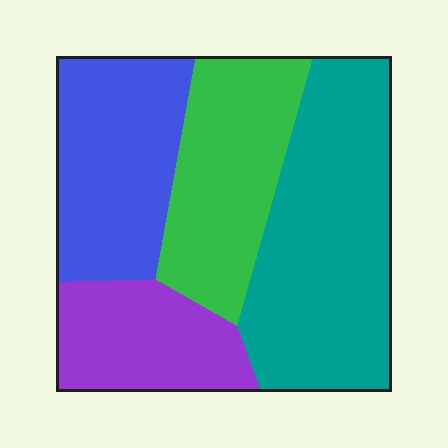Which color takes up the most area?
Teal, at roughly 35%.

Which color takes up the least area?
Purple, at roughly 15%.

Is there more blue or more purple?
Blue.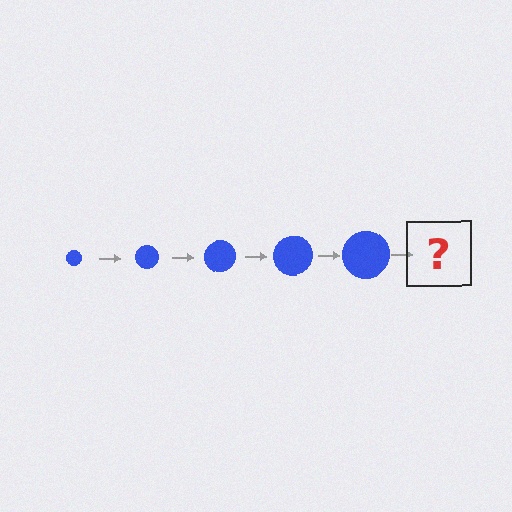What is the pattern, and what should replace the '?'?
The pattern is that the circle gets progressively larger each step. The '?' should be a blue circle, larger than the previous one.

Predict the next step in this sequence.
The next step is a blue circle, larger than the previous one.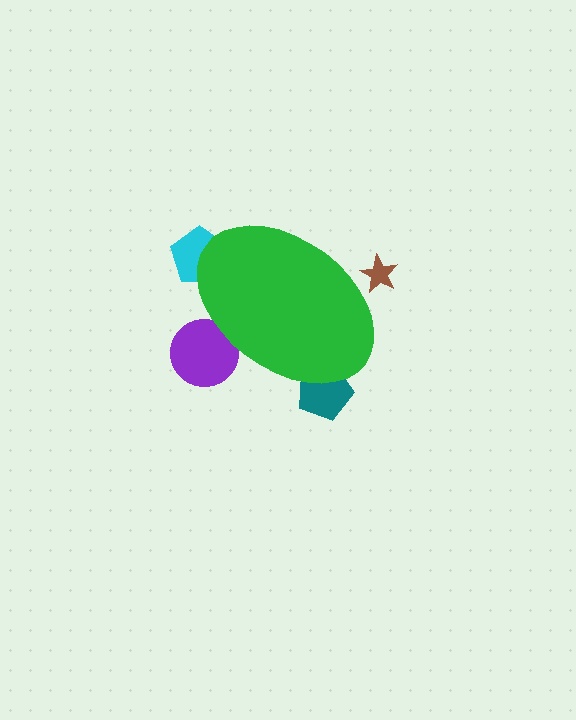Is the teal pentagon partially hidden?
Yes, the teal pentagon is partially hidden behind the green ellipse.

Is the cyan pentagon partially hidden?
Yes, the cyan pentagon is partially hidden behind the green ellipse.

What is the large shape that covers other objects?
A green ellipse.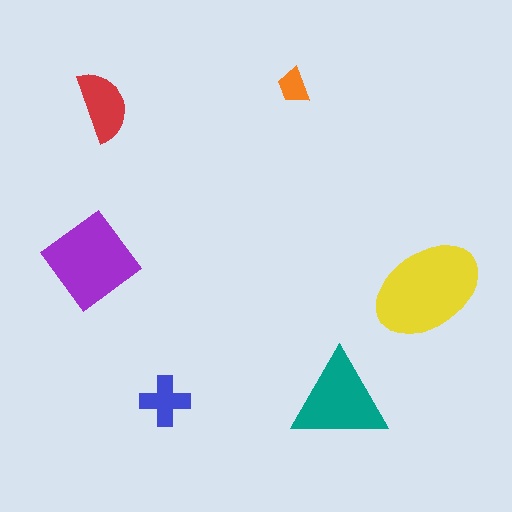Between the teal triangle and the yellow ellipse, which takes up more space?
The yellow ellipse.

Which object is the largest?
The yellow ellipse.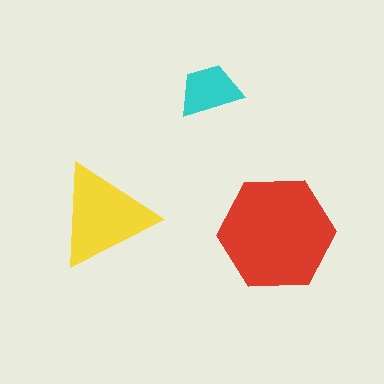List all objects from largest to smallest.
The red hexagon, the yellow triangle, the cyan trapezoid.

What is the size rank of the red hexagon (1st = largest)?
1st.